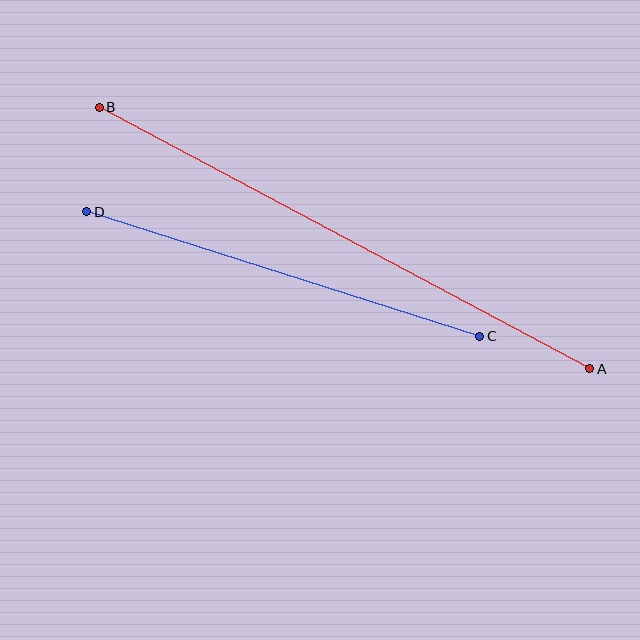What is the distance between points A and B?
The distance is approximately 556 pixels.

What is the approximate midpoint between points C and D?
The midpoint is at approximately (283, 274) pixels.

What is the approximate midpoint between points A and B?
The midpoint is at approximately (345, 238) pixels.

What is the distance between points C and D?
The distance is approximately 412 pixels.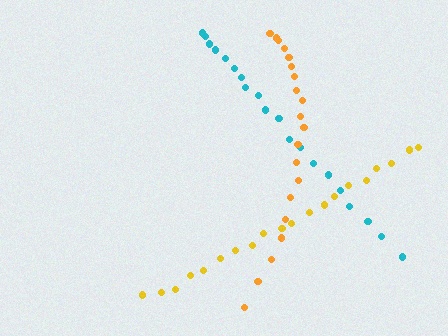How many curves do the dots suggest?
There are 3 distinct paths.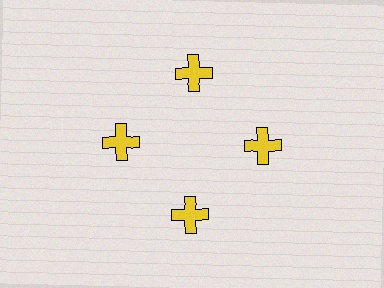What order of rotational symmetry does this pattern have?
This pattern has 4-fold rotational symmetry.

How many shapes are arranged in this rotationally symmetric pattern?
There are 4 shapes, arranged in 4 groups of 1.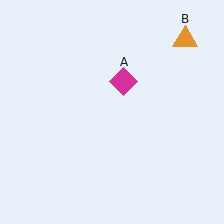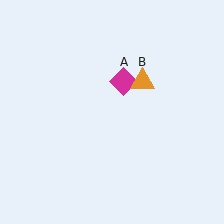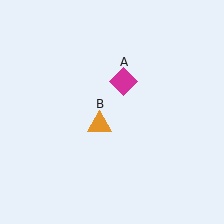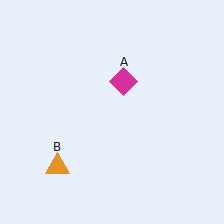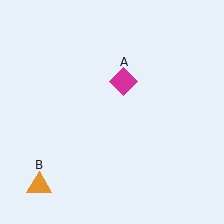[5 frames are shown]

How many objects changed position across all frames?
1 object changed position: orange triangle (object B).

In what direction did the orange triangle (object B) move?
The orange triangle (object B) moved down and to the left.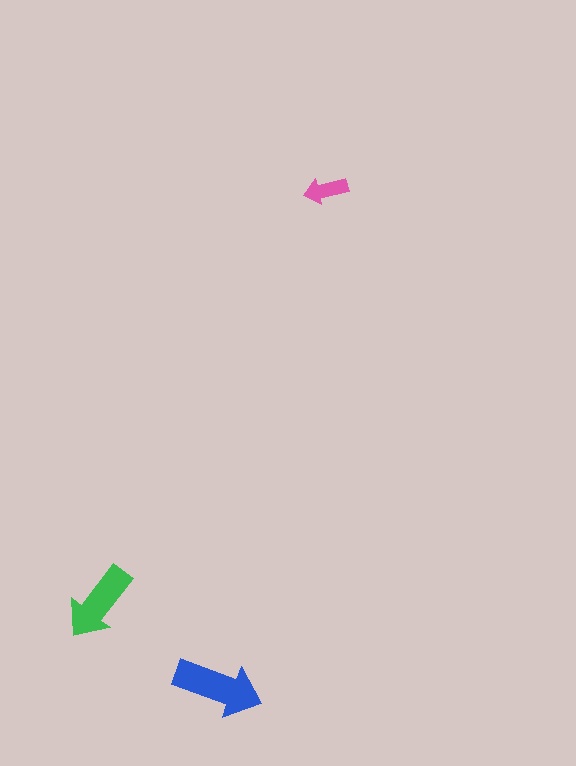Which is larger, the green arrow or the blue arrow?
The blue one.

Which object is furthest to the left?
The green arrow is leftmost.